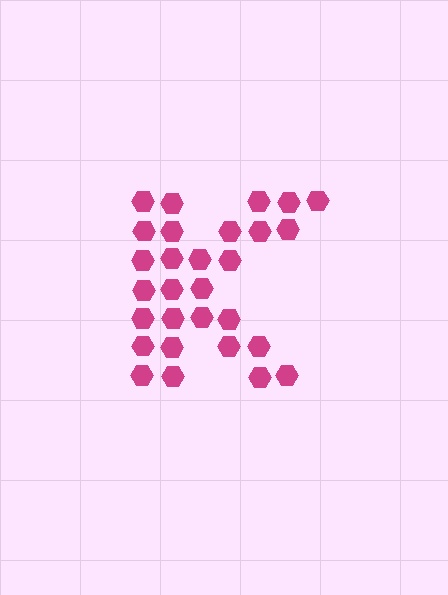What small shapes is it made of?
It is made of small hexagons.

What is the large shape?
The large shape is the letter K.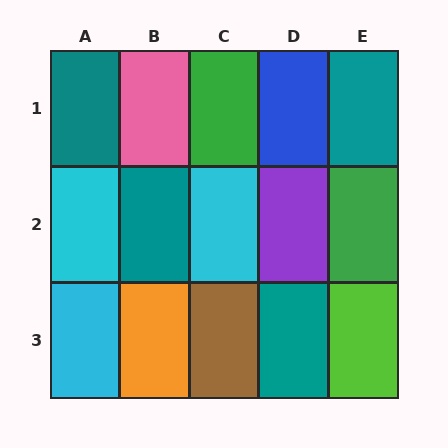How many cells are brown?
1 cell is brown.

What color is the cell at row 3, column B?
Orange.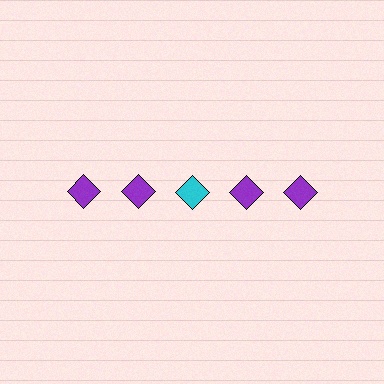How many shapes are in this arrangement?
There are 5 shapes arranged in a grid pattern.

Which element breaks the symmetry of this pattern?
The cyan diamond in the top row, center column breaks the symmetry. All other shapes are purple diamonds.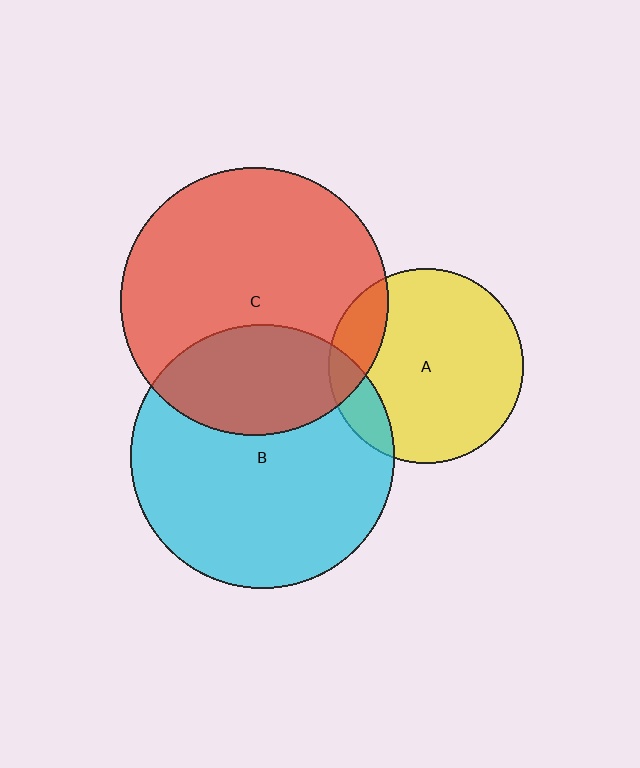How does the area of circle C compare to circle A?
Approximately 1.9 times.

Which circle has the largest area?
Circle C (red).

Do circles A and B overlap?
Yes.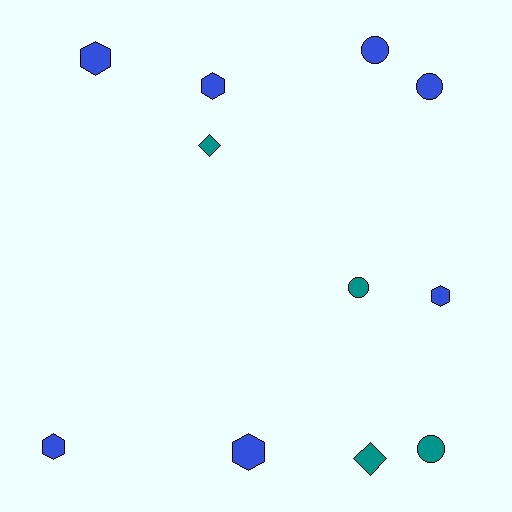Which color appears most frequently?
Blue, with 7 objects.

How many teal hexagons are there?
There are no teal hexagons.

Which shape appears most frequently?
Hexagon, with 5 objects.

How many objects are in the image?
There are 11 objects.